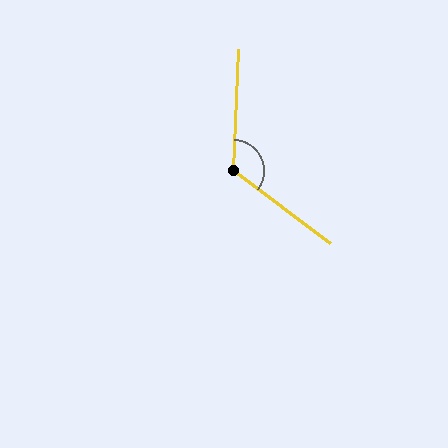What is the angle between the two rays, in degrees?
Approximately 124 degrees.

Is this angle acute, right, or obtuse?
It is obtuse.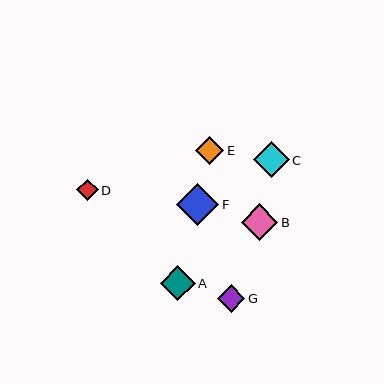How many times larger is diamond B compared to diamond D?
Diamond B is approximately 1.7 times the size of diamond D.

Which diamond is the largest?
Diamond F is the largest with a size of approximately 42 pixels.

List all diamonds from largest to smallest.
From largest to smallest: F, B, C, A, E, G, D.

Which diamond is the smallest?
Diamond D is the smallest with a size of approximately 21 pixels.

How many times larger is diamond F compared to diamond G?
Diamond F is approximately 1.5 times the size of diamond G.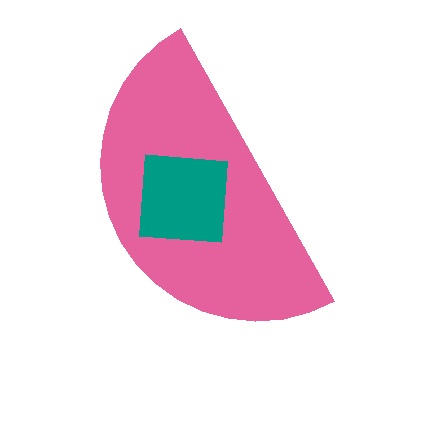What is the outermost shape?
The pink semicircle.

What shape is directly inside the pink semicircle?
The teal square.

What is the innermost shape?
The teal square.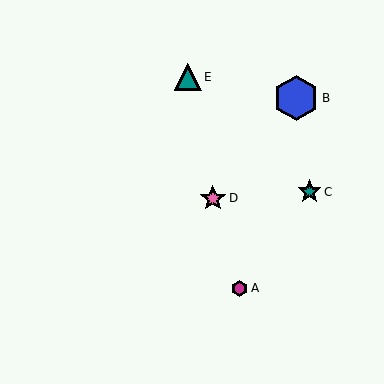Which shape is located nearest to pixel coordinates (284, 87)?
The blue hexagon (labeled B) at (296, 98) is nearest to that location.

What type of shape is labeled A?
Shape A is a magenta hexagon.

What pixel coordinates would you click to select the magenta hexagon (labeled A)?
Click at (239, 288) to select the magenta hexagon A.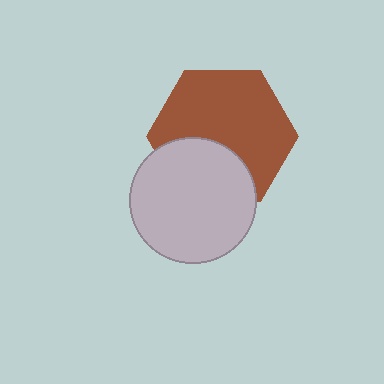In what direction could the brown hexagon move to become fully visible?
The brown hexagon could move up. That would shift it out from behind the light gray circle entirely.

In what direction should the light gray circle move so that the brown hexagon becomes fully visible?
The light gray circle should move down. That is the shortest direction to clear the overlap and leave the brown hexagon fully visible.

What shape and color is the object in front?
The object in front is a light gray circle.